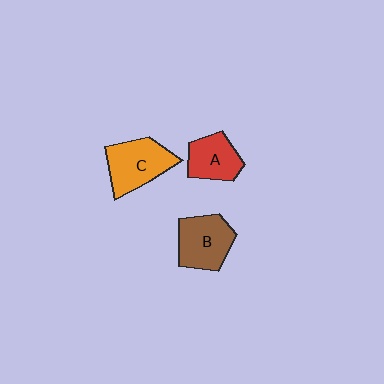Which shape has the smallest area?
Shape A (red).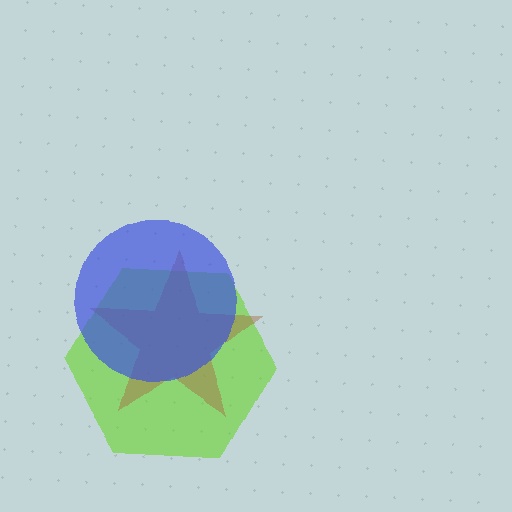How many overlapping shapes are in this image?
There are 3 overlapping shapes in the image.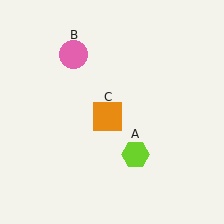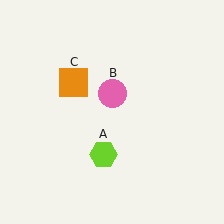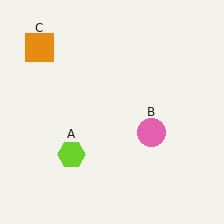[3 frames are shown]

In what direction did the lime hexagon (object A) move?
The lime hexagon (object A) moved left.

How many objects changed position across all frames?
3 objects changed position: lime hexagon (object A), pink circle (object B), orange square (object C).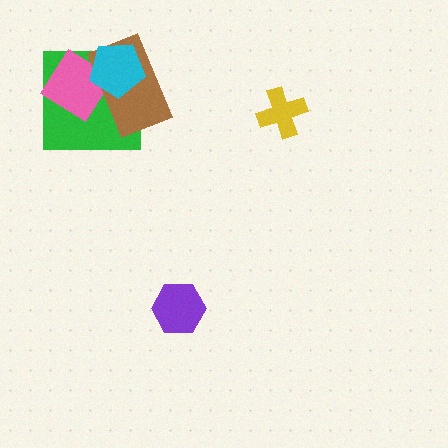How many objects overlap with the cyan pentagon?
3 objects overlap with the cyan pentagon.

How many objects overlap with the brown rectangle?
3 objects overlap with the brown rectangle.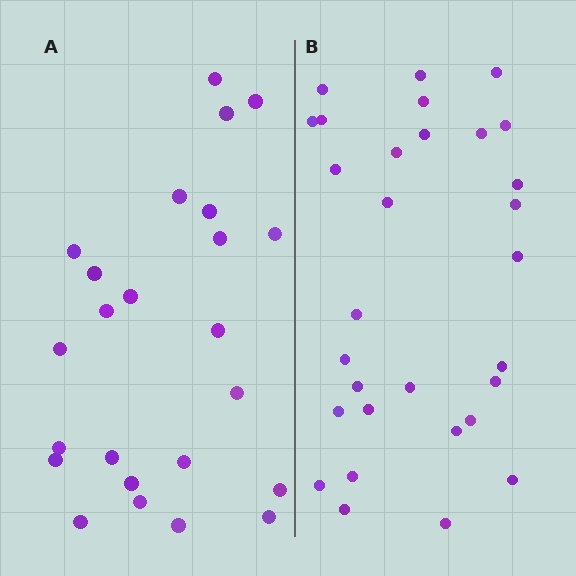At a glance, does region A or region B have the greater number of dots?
Region B (the right region) has more dots.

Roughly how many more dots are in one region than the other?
Region B has about 6 more dots than region A.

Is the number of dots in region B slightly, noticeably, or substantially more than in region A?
Region B has noticeably more, but not dramatically so. The ratio is roughly 1.2 to 1.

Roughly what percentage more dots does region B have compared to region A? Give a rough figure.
About 25% more.